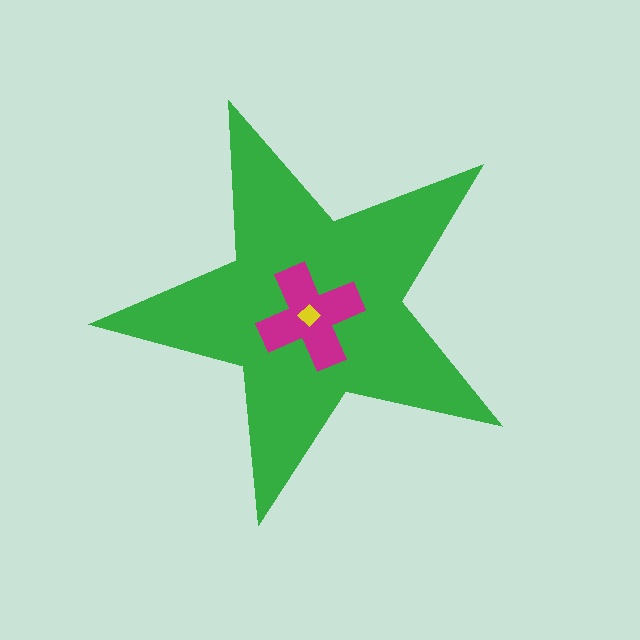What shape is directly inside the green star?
The magenta cross.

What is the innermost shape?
The yellow diamond.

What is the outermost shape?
The green star.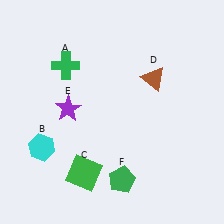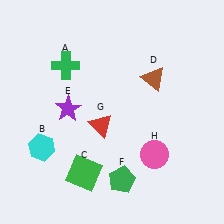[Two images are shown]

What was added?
A red triangle (G), a pink circle (H) were added in Image 2.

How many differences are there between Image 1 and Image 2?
There are 2 differences between the two images.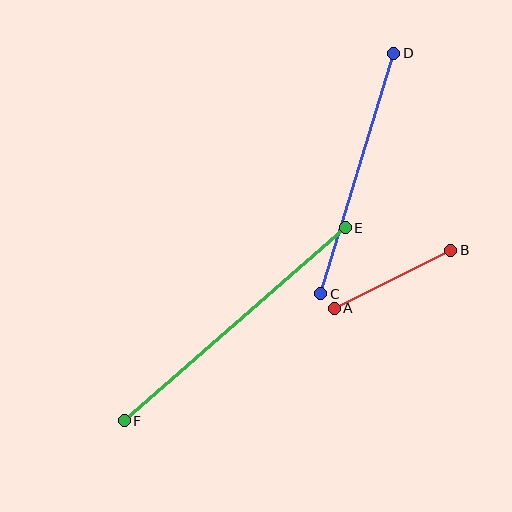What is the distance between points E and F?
The distance is approximately 294 pixels.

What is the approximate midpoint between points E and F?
The midpoint is at approximately (235, 324) pixels.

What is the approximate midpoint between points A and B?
The midpoint is at approximately (392, 279) pixels.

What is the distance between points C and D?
The distance is approximately 251 pixels.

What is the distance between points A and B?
The distance is approximately 131 pixels.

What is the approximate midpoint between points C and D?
The midpoint is at approximately (357, 174) pixels.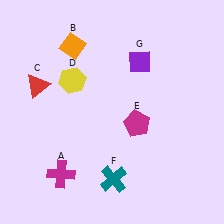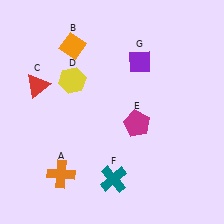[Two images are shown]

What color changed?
The cross (A) changed from magenta in Image 1 to orange in Image 2.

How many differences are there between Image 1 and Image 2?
There is 1 difference between the two images.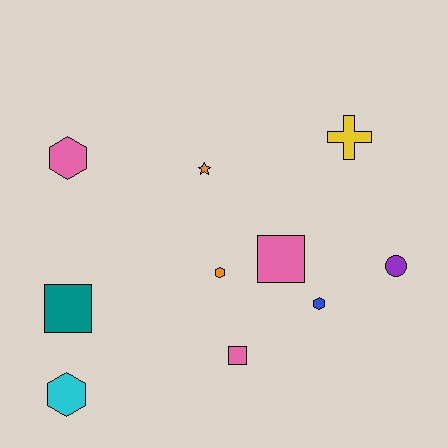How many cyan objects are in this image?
There is 1 cyan object.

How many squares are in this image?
There are 3 squares.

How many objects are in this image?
There are 10 objects.